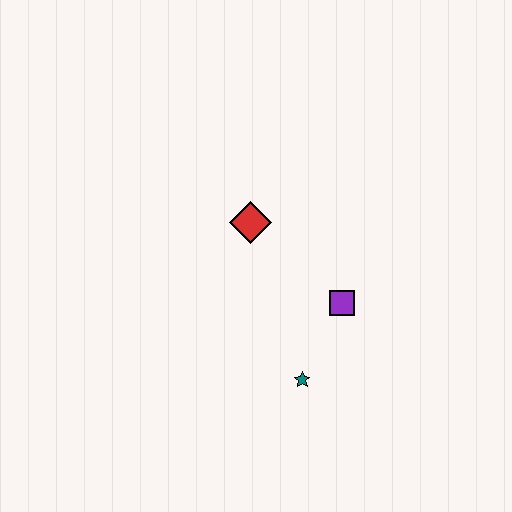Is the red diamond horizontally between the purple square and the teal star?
No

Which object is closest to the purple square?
The teal star is closest to the purple square.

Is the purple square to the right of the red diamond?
Yes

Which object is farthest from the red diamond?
The teal star is farthest from the red diamond.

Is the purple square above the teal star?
Yes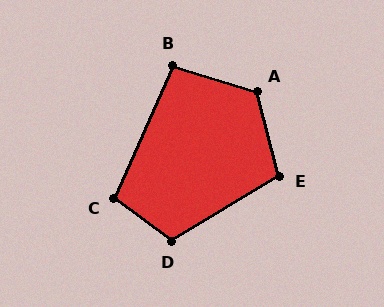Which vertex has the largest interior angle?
A, at approximately 121 degrees.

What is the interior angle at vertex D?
Approximately 112 degrees (obtuse).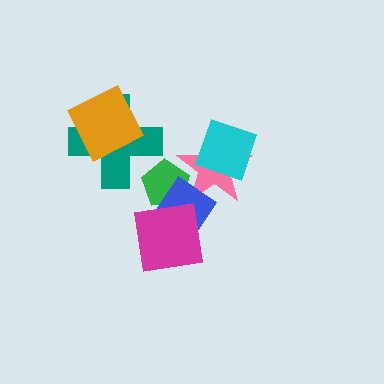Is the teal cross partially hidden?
Yes, it is partially covered by another shape.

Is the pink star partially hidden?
Yes, it is partially covered by another shape.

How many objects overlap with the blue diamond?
3 objects overlap with the blue diamond.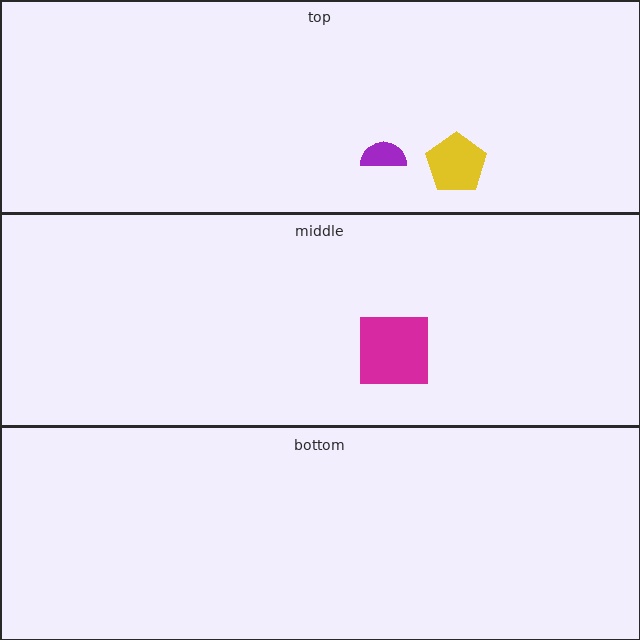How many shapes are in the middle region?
1.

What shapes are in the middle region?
The magenta square.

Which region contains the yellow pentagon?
The top region.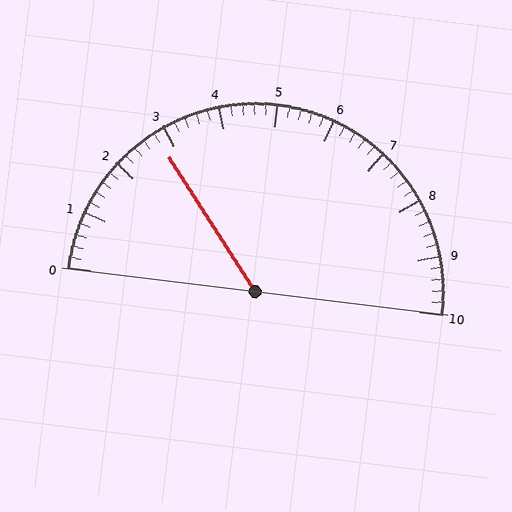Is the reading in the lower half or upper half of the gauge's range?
The reading is in the lower half of the range (0 to 10).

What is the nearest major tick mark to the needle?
The nearest major tick mark is 3.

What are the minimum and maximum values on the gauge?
The gauge ranges from 0 to 10.